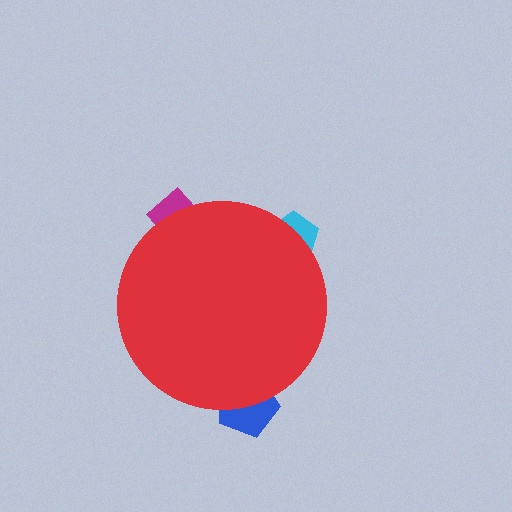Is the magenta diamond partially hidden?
Yes, the magenta diamond is partially hidden behind the red circle.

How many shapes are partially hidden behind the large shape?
3 shapes are partially hidden.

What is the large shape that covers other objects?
A red circle.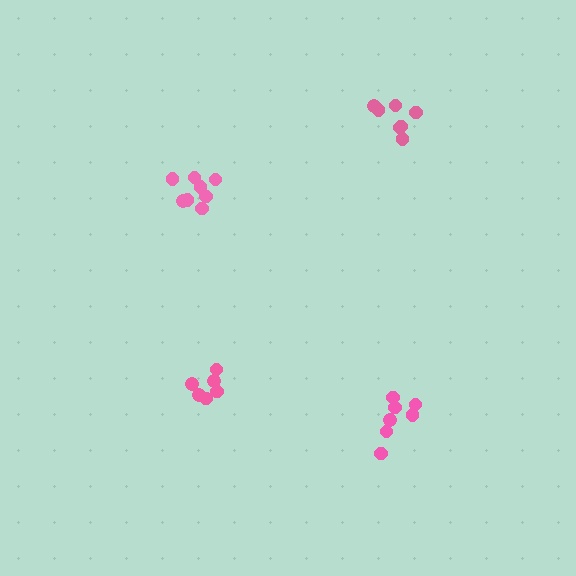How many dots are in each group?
Group 1: 6 dots, Group 2: 8 dots, Group 3: 7 dots, Group 4: 7 dots (28 total).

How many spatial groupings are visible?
There are 4 spatial groupings.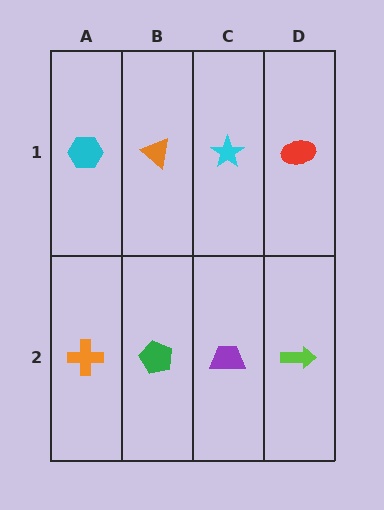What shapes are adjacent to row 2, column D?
A red ellipse (row 1, column D), a purple trapezoid (row 2, column C).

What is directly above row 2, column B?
An orange triangle.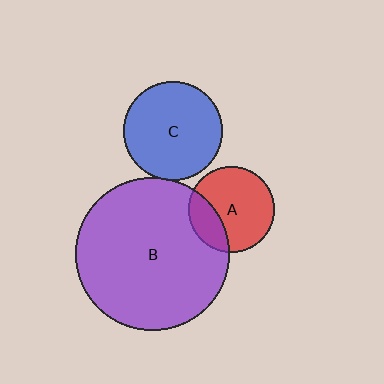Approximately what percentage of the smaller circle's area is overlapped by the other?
Approximately 5%.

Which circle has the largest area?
Circle B (purple).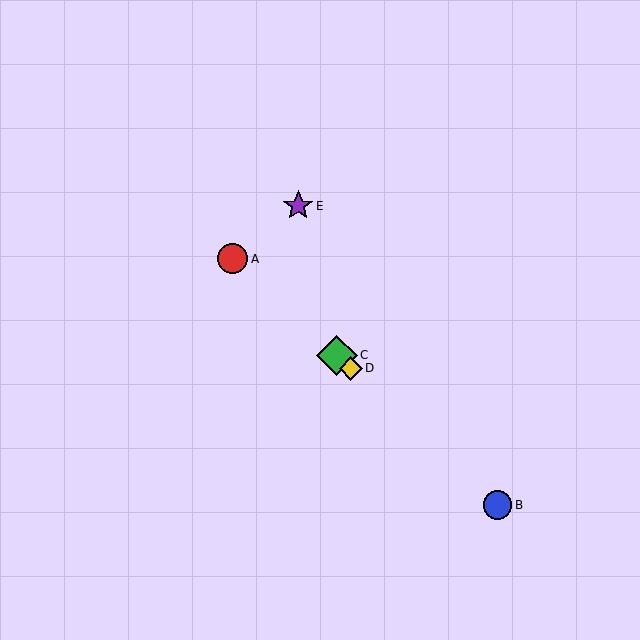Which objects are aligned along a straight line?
Objects A, B, C, D are aligned along a straight line.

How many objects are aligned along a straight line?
4 objects (A, B, C, D) are aligned along a straight line.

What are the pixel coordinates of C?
Object C is at (337, 355).